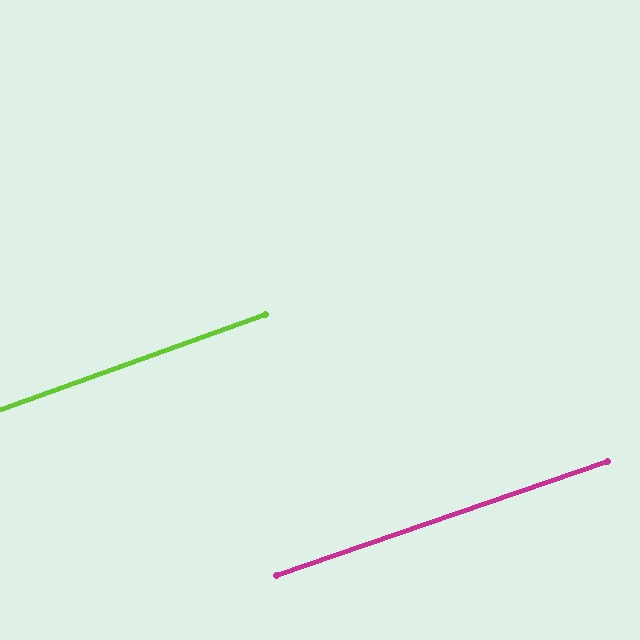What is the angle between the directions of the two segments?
Approximately 1 degree.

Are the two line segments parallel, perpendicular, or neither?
Parallel — their directions differ by only 0.9°.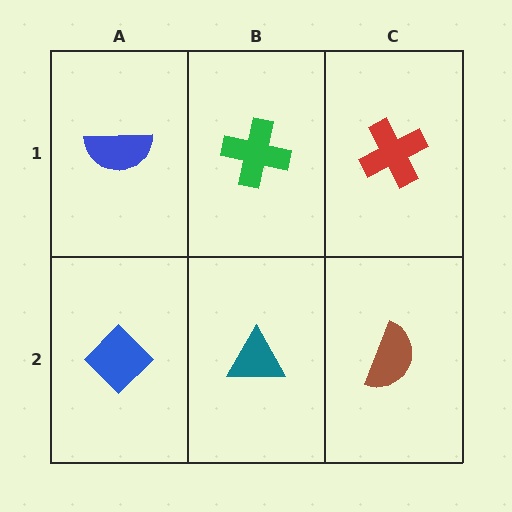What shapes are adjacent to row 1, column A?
A blue diamond (row 2, column A), a green cross (row 1, column B).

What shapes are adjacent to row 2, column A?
A blue semicircle (row 1, column A), a teal triangle (row 2, column B).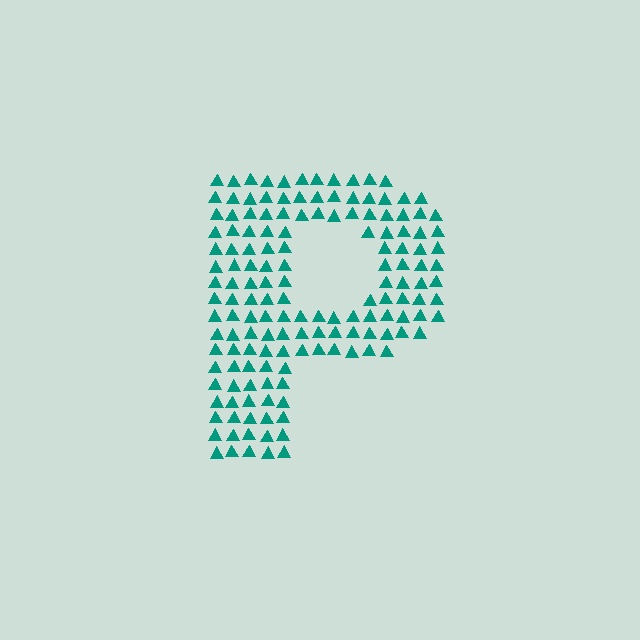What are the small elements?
The small elements are triangles.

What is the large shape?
The large shape is the letter P.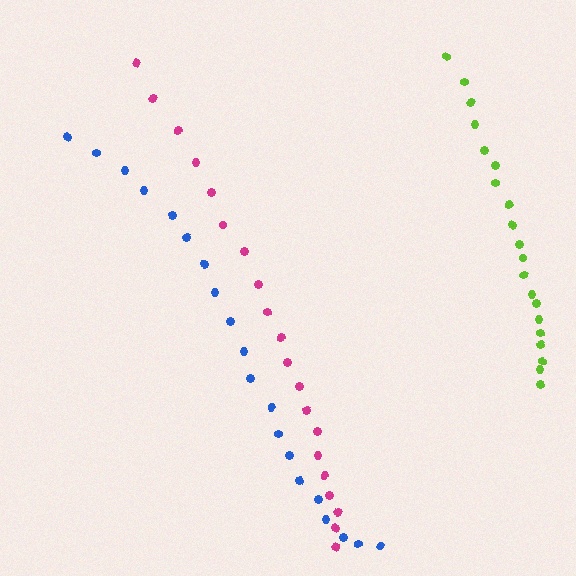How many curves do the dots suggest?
There are 3 distinct paths.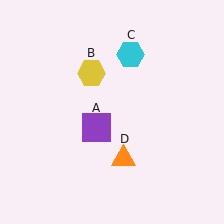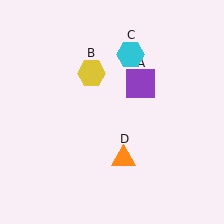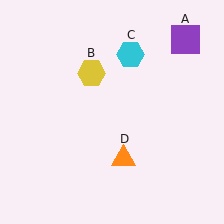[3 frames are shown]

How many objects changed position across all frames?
1 object changed position: purple square (object A).